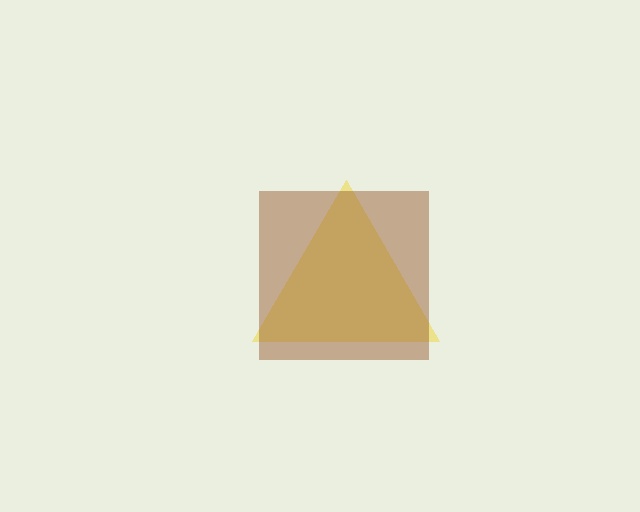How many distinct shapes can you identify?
There are 2 distinct shapes: a yellow triangle, a brown square.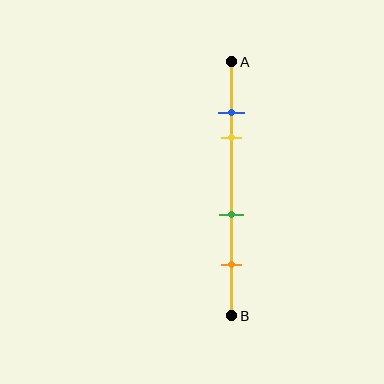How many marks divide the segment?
There are 4 marks dividing the segment.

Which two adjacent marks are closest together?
The blue and yellow marks are the closest adjacent pair.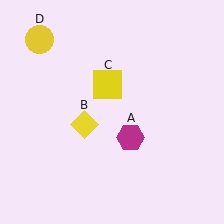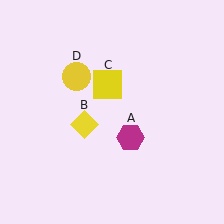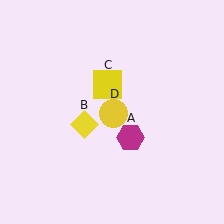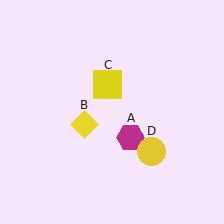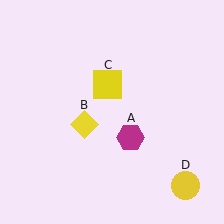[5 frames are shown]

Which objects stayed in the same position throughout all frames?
Magenta hexagon (object A) and yellow diamond (object B) and yellow square (object C) remained stationary.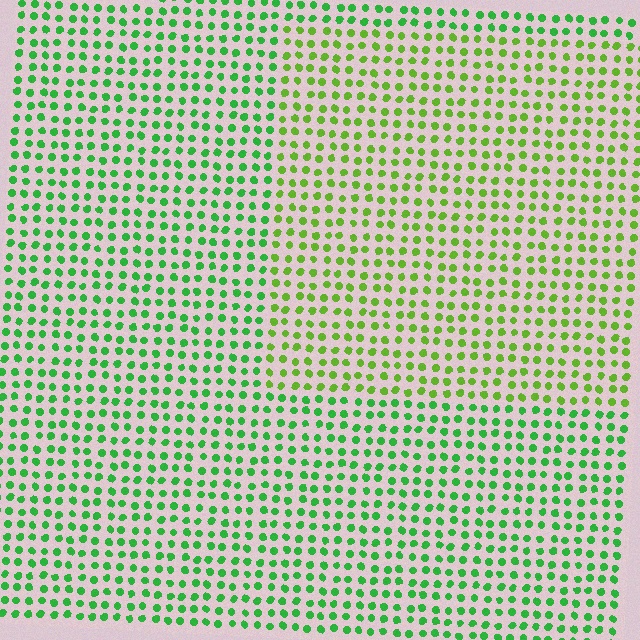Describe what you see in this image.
The image is filled with small green elements in a uniform arrangement. A rectangle-shaped region is visible where the elements are tinted to a slightly different hue, forming a subtle color boundary.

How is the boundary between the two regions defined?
The boundary is defined purely by a slight shift in hue (about 30 degrees). Spacing, size, and orientation are identical on both sides.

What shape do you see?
I see a rectangle.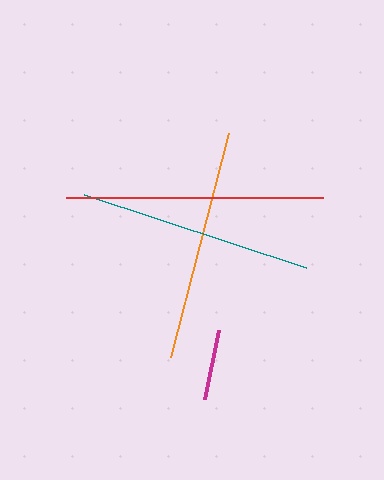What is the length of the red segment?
The red segment is approximately 257 pixels long.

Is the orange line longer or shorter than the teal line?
The teal line is longer than the orange line.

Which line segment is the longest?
The red line is the longest at approximately 257 pixels.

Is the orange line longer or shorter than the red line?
The red line is longer than the orange line.